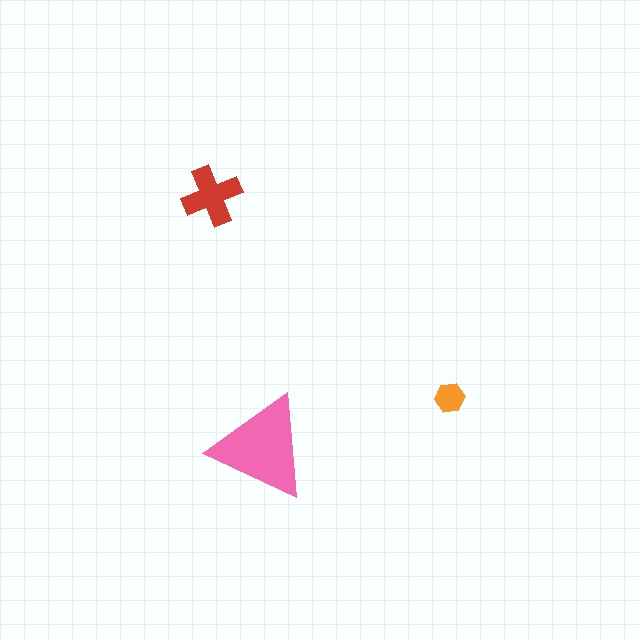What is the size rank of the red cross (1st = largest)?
2nd.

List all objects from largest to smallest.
The pink triangle, the red cross, the orange hexagon.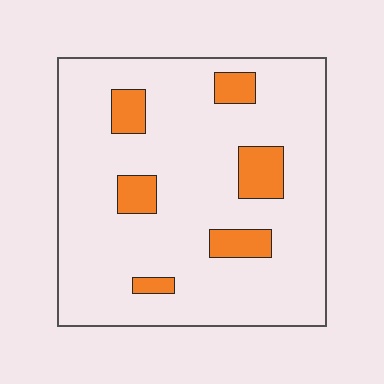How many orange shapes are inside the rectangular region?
6.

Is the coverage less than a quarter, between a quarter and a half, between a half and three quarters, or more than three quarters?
Less than a quarter.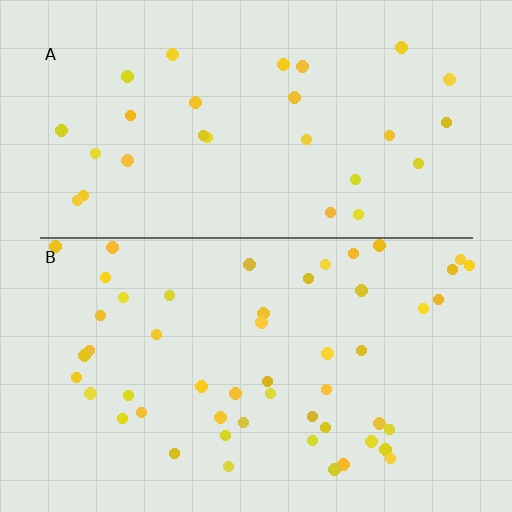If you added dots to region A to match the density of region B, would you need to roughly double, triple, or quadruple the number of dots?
Approximately double.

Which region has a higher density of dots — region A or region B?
B (the bottom).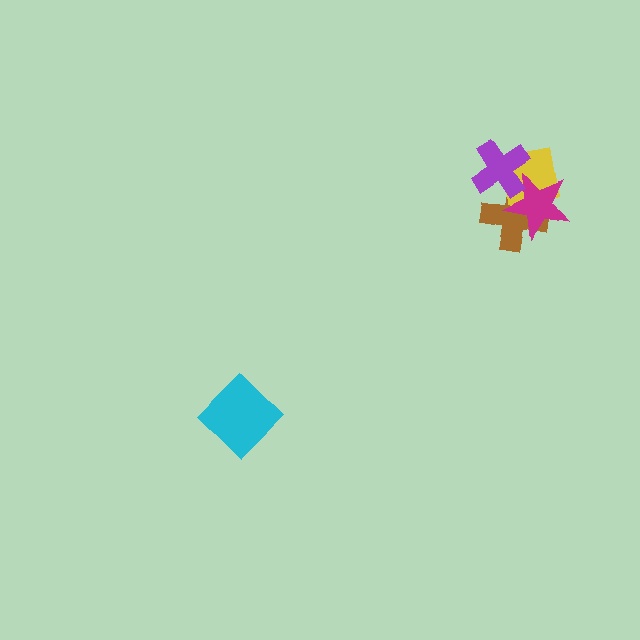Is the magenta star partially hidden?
Yes, it is partially covered by another shape.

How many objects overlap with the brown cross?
3 objects overlap with the brown cross.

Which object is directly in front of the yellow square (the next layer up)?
The magenta star is directly in front of the yellow square.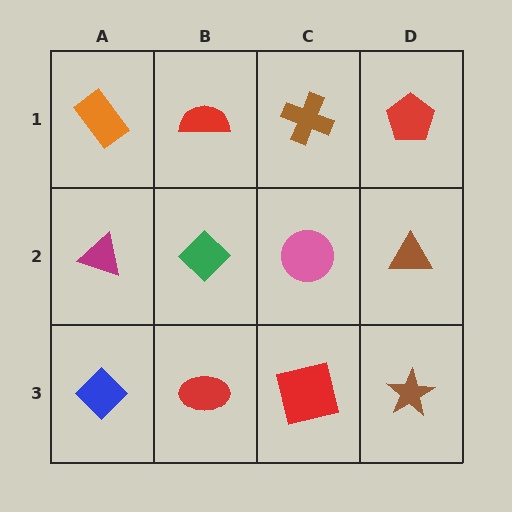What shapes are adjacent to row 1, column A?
A magenta triangle (row 2, column A), a red semicircle (row 1, column B).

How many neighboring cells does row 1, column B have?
3.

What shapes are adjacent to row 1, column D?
A brown triangle (row 2, column D), a brown cross (row 1, column C).